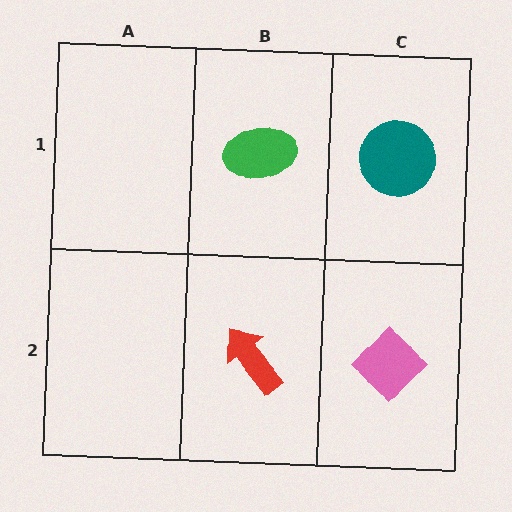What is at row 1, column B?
A green ellipse.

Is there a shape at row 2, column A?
No, that cell is empty.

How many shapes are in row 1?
2 shapes.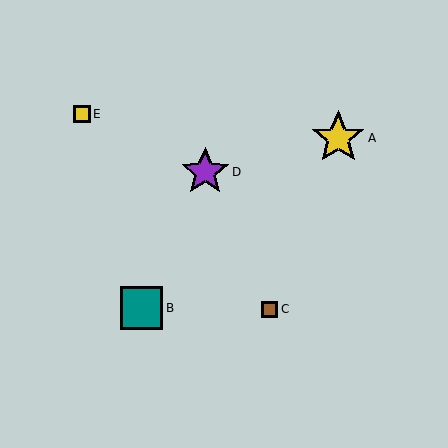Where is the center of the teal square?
The center of the teal square is at (142, 308).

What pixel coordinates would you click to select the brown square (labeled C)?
Click at (270, 309) to select the brown square C.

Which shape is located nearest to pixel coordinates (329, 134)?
The yellow star (labeled A) at (338, 138) is nearest to that location.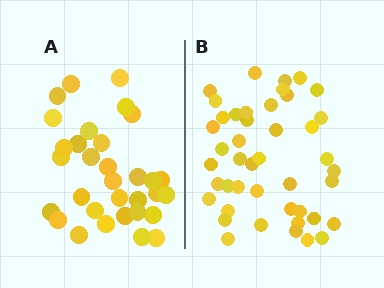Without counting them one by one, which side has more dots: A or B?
Region B (the right region) has more dots.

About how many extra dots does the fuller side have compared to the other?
Region B has roughly 12 or so more dots than region A.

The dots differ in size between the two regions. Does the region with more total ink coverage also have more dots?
No. Region A has more total ink coverage because its dots are larger, but region B actually contains more individual dots. Total area can be misleading — the number of items is what matters here.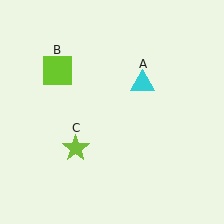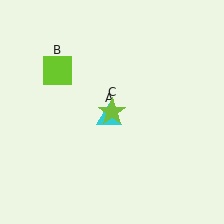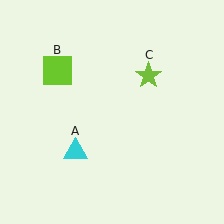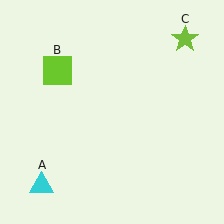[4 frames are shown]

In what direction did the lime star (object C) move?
The lime star (object C) moved up and to the right.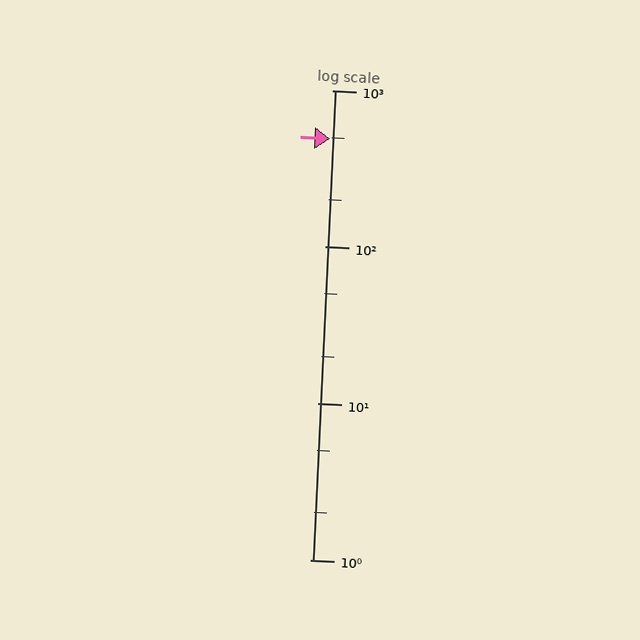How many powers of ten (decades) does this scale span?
The scale spans 3 decades, from 1 to 1000.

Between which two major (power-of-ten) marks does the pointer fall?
The pointer is between 100 and 1000.